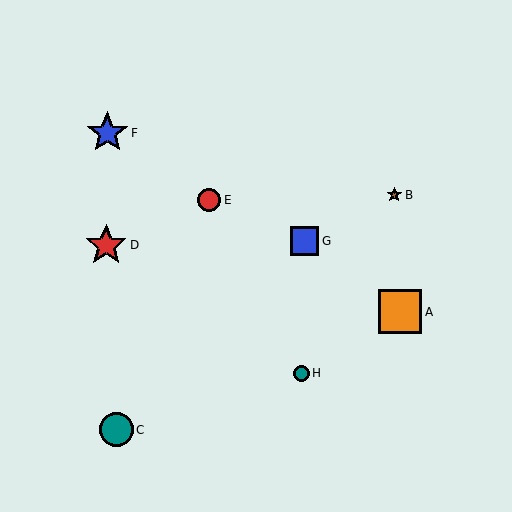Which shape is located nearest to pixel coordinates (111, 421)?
The teal circle (labeled C) at (116, 430) is nearest to that location.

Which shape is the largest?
The orange square (labeled A) is the largest.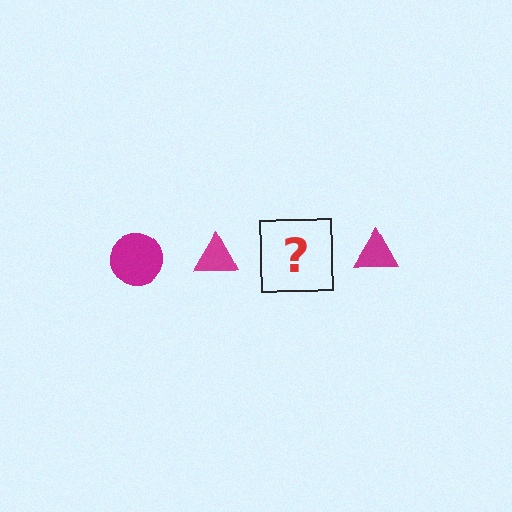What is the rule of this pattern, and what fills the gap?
The rule is that the pattern cycles through circle, triangle shapes in magenta. The gap should be filled with a magenta circle.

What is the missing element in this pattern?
The missing element is a magenta circle.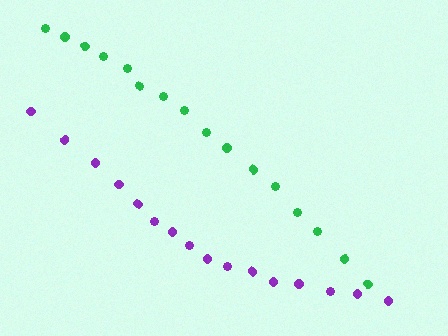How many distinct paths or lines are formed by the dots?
There are 2 distinct paths.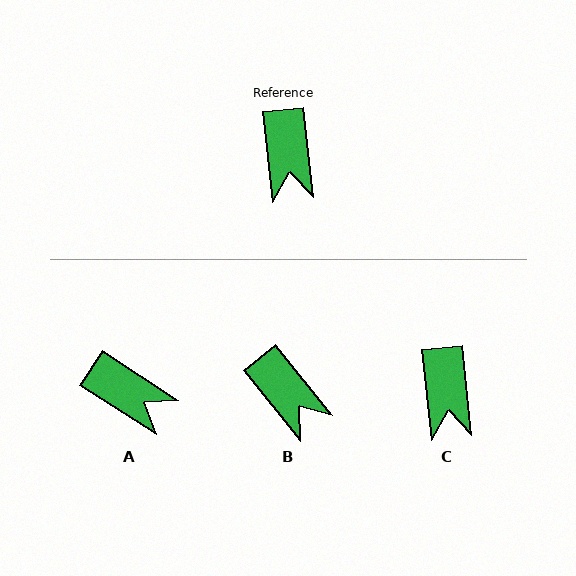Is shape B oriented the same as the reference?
No, it is off by about 33 degrees.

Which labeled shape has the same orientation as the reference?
C.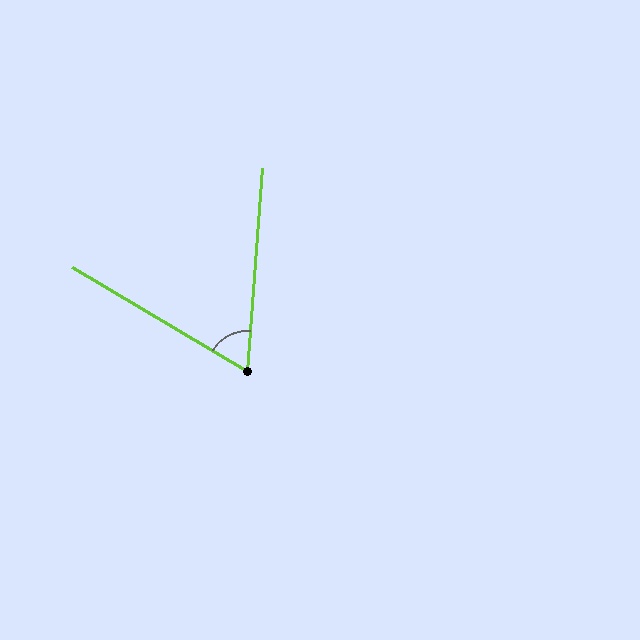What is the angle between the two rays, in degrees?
Approximately 63 degrees.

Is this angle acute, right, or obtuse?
It is acute.